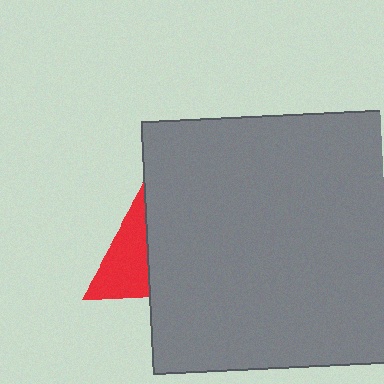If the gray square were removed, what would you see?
You would see the complete red triangle.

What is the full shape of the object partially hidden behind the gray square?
The partially hidden object is a red triangle.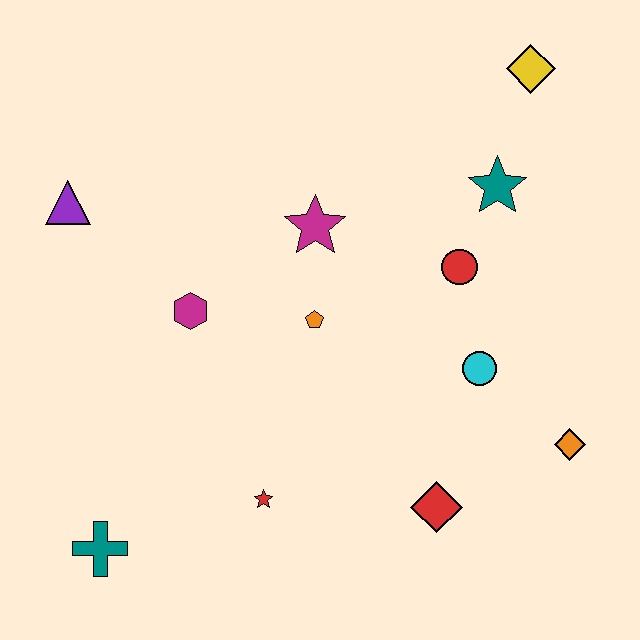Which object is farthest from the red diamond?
The purple triangle is farthest from the red diamond.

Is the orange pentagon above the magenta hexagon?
No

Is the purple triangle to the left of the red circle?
Yes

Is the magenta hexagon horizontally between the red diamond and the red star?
No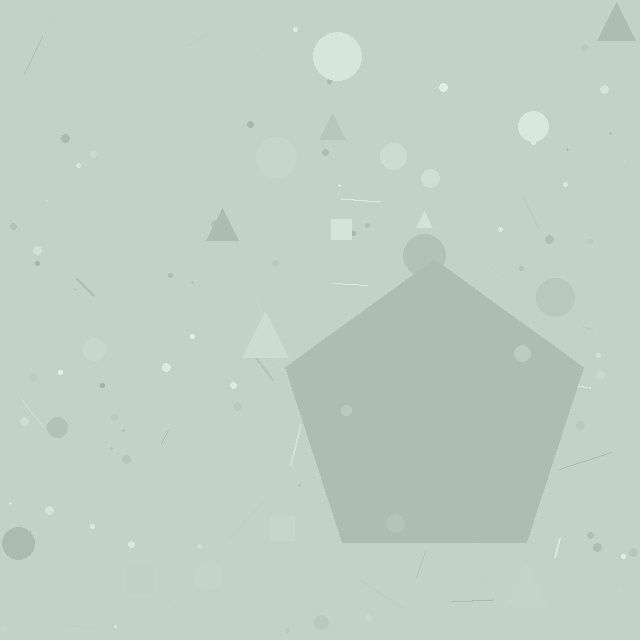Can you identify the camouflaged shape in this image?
The camouflaged shape is a pentagon.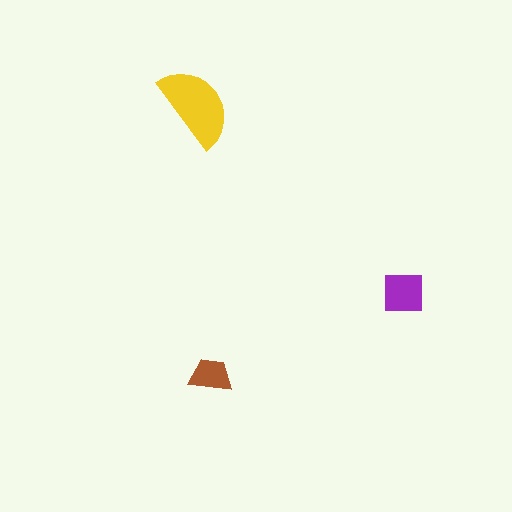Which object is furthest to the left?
The yellow semicircle is leftmost.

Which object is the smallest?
The brown trapezoid.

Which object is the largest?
The yellow semicircle.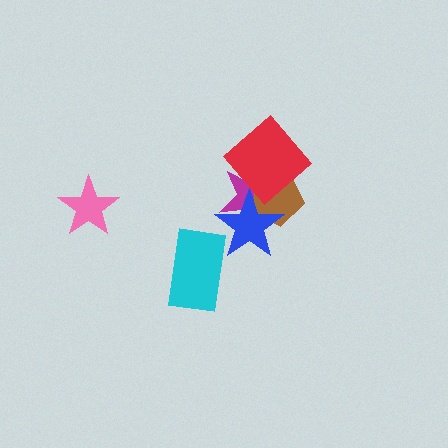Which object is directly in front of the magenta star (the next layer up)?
The brown pentagon is directly in front of the magenta star.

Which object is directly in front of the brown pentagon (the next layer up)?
The blue star is directly in front of the brown pentagon.